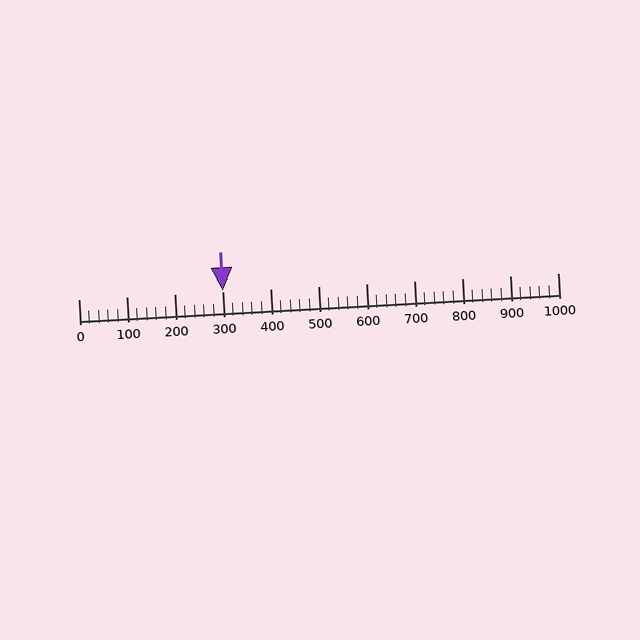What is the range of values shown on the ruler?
The ruler shows values from 0 to 1000.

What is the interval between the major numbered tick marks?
The major tick marks are spaced 100 units apart.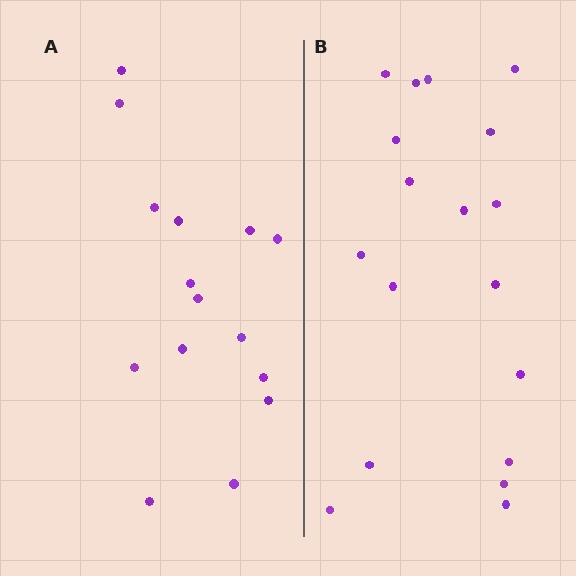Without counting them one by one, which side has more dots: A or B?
Region B (the right region) has more dots.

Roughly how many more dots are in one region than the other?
Region B has just a few more — roughly 2 or 3 more dots than region A.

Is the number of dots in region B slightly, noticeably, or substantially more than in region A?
Region B has only slightly more — the two regions are fairly close. The ratio is roughly 1.2 to 1.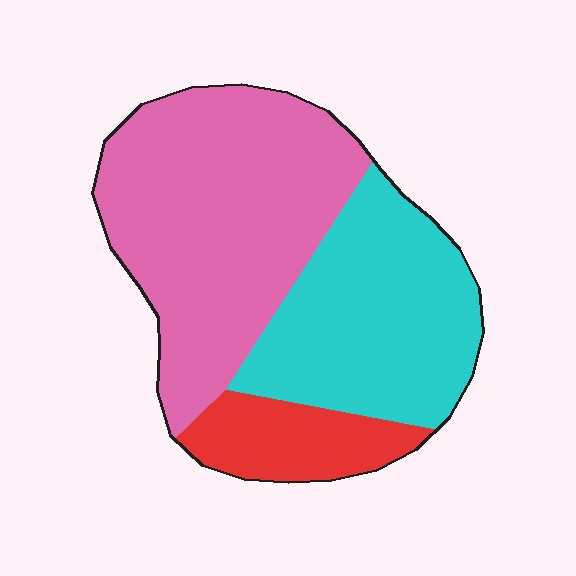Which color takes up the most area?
Pink, at roughly 50%.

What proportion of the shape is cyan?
Cyan covers roughly 35% of the shape.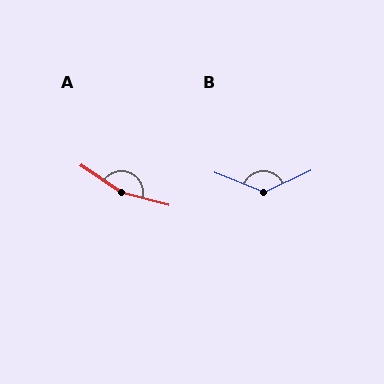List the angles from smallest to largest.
B (134°), A (160°).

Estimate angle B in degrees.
Approximately 134 degrees.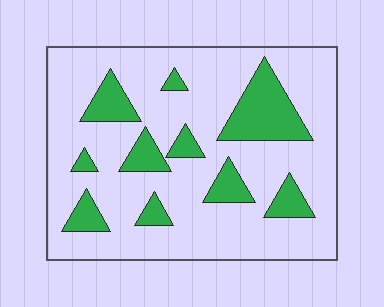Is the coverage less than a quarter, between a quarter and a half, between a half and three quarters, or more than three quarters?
Less than a quarter.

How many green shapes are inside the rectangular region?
10.